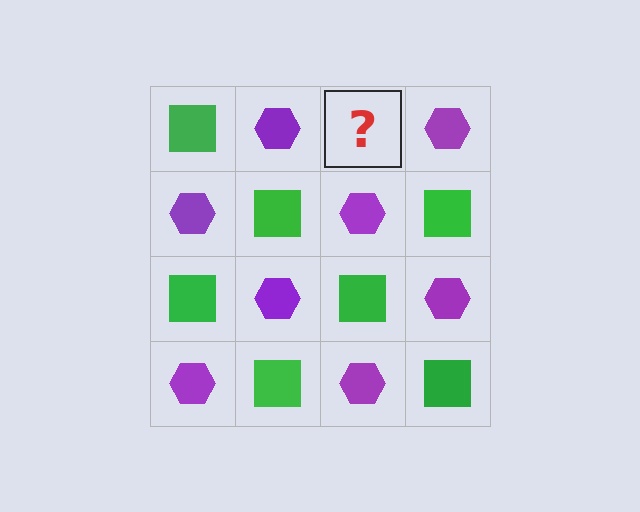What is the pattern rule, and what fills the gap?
The rule is that it alternates green square and purple hexagon in a checkerboard pattern. The gap should be filled with a green square.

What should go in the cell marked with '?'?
The missing cell should contain a green square.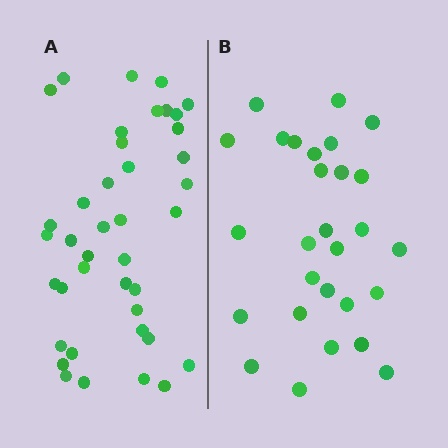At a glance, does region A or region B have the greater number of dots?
Region A (the left region) has more dots.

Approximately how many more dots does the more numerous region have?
Region A has roughly 12 or so more dots than region B.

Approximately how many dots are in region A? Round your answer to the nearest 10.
About 40 dots.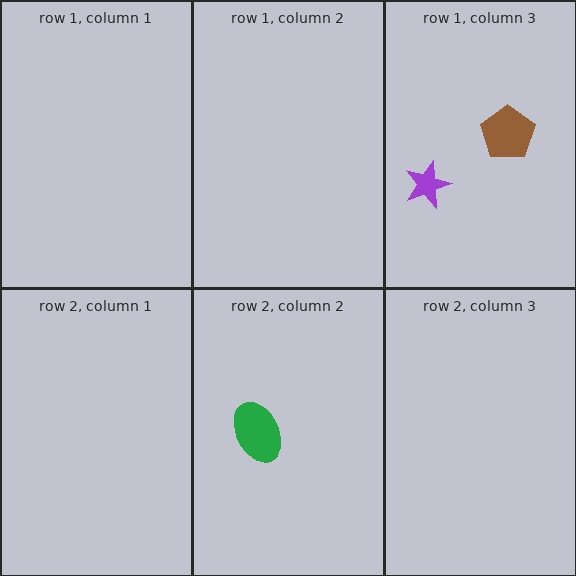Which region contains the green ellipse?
The row 2, column 2 region.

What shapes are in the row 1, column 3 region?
The purple star, the brown pentagon.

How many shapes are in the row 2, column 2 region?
1.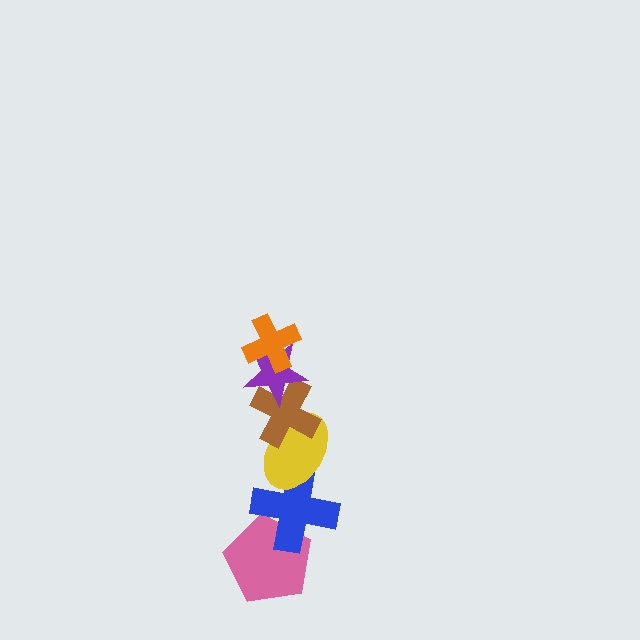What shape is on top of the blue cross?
The yellow ellipse is on top of the blue cross.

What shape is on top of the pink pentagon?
The blue cross is on top of the pink pentagon.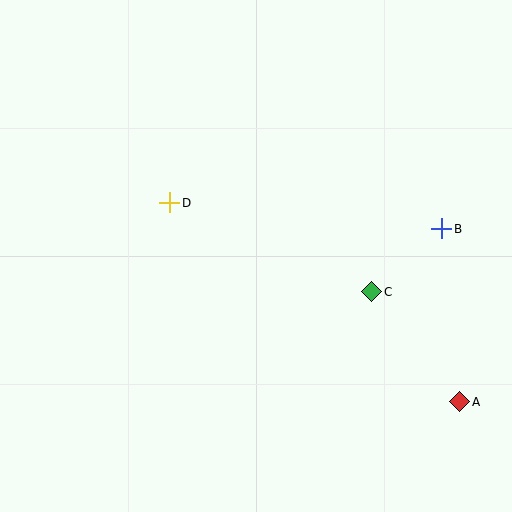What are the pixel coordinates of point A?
Point A is at (460, 402).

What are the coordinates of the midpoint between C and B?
The midpoint between C and B is at (407, 260).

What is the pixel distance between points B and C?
The distance between B and C is 94 pixels.